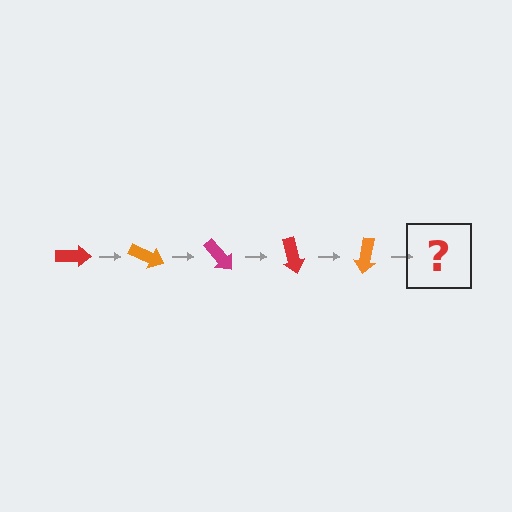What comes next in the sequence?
The next element should be a magenta arrow, rotated 125 degrees from the start.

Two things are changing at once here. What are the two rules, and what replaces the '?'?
The two rules are that it rotates 25 degrees each step and the color cycles through red, orange, and magenta. The '?' should be a magenta arrow, rotated 125 degrees from the start.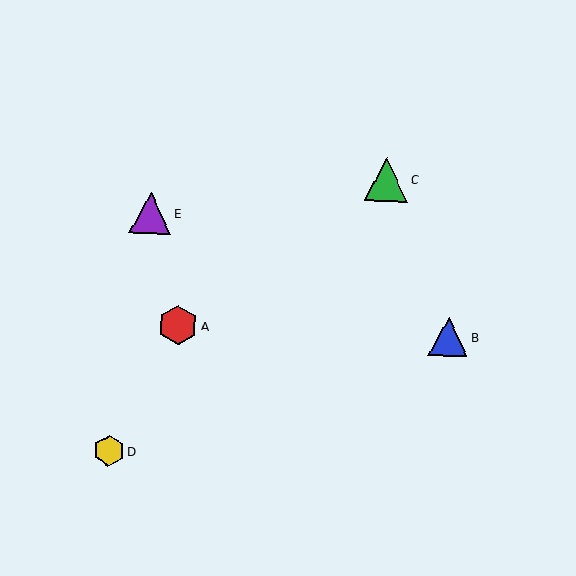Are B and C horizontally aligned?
No, B is at y≈337 and C is at y≈179.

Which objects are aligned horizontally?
Objects A, B are aligned horizontally.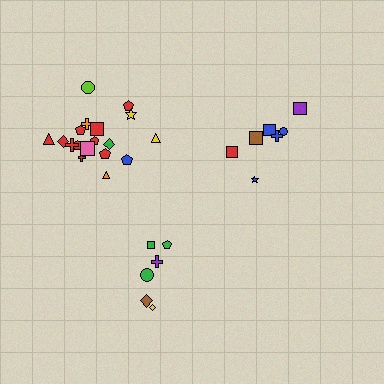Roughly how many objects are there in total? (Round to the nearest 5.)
Roughly 30 objects in total.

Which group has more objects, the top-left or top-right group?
The top-left group.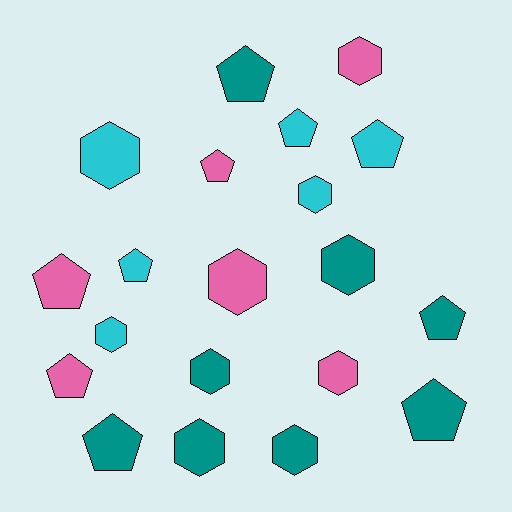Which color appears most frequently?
Teal, with 8 objects.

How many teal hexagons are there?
There are 4 teal hexagons.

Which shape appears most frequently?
Hexagon, with 10 objects.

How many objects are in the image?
There are 20 objects.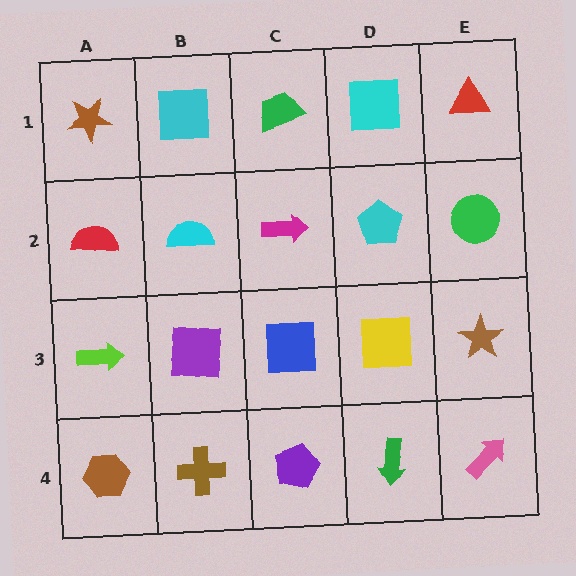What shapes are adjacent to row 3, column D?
A cyan pentagon (row 2, column D), a green arrow (row 4, column D), a blue square (row 3, column C), a brown star (row 3, column E).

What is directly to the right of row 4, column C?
A green arrow.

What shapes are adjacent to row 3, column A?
A red semicircle (row 2, column A), a brown hexagon (row 4, column A), a purple square (row 3, column B).